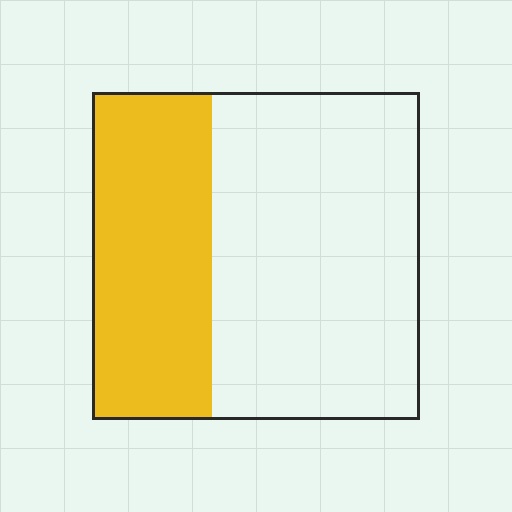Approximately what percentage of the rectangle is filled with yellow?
Approximately 35%.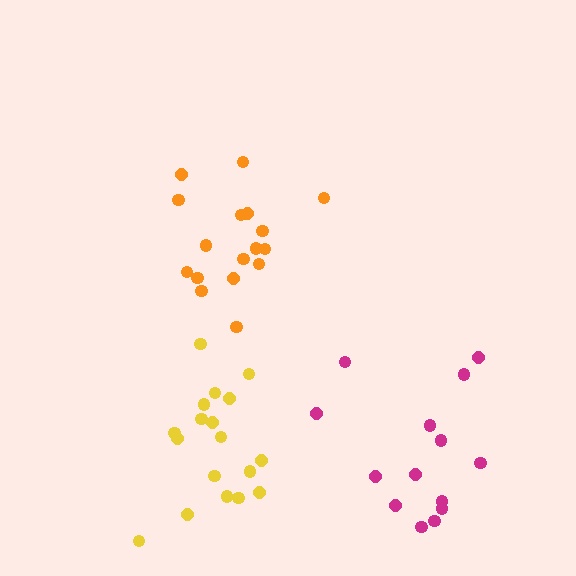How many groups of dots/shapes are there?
There are 3 groups.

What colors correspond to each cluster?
The clusters are colored: yellow, orange, magenta.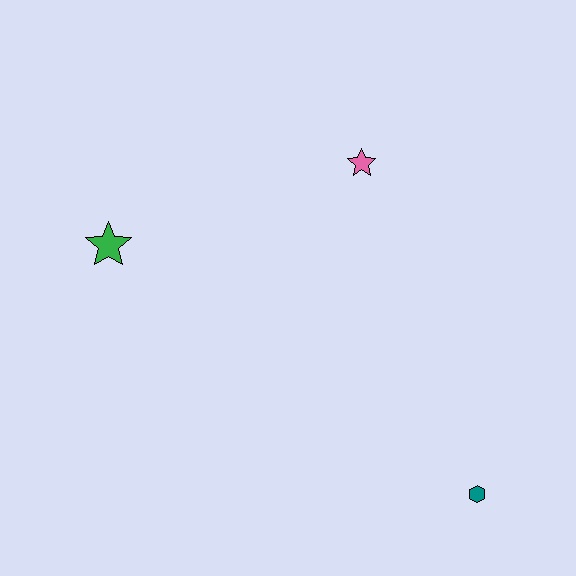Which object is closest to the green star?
The pink star is closest to the green star.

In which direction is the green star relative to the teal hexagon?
The green star is to the left of the teal hexagon.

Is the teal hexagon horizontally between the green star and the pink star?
No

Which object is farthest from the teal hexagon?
The green star is farthest from the teal hexagon.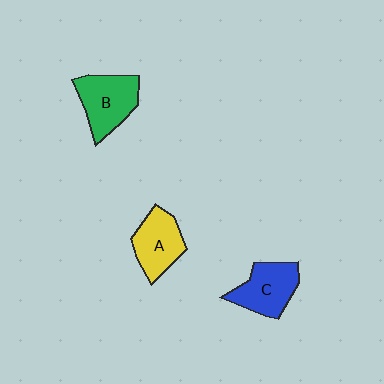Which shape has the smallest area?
Shape A (yellow).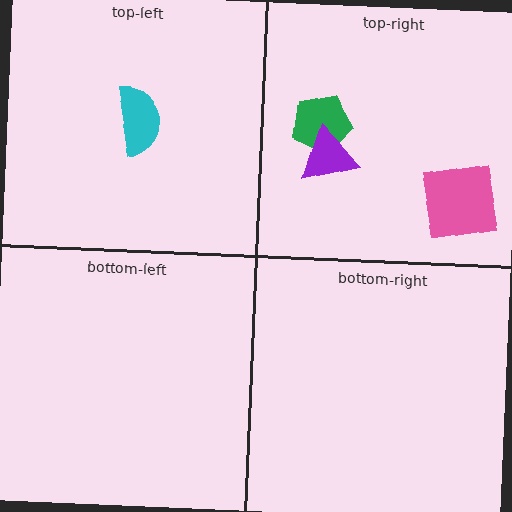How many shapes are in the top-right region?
3.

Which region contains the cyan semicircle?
The top-left region.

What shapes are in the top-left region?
The cyan semicircle.